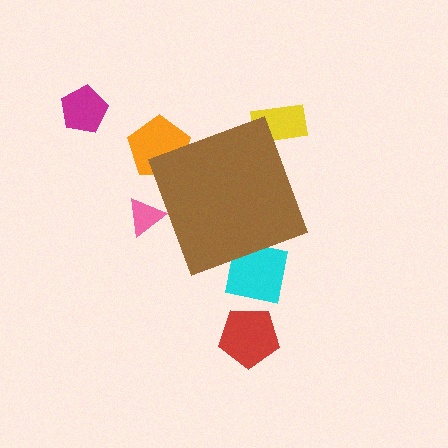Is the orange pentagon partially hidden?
Yes, the orange pentagon is partially hidden behind the brown diamond.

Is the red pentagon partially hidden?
No, the red pentagon is fully visible.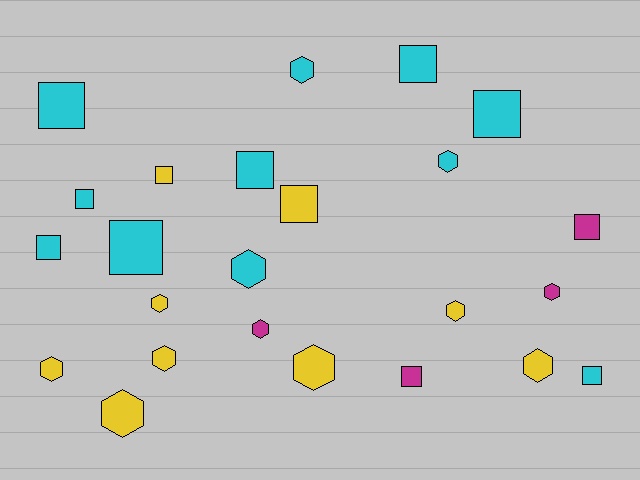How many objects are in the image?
There are 24 objects.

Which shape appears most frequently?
Square, with 12 objects.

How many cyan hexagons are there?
There are 3 cyan hexagons.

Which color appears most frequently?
Cyan, with 11 objects.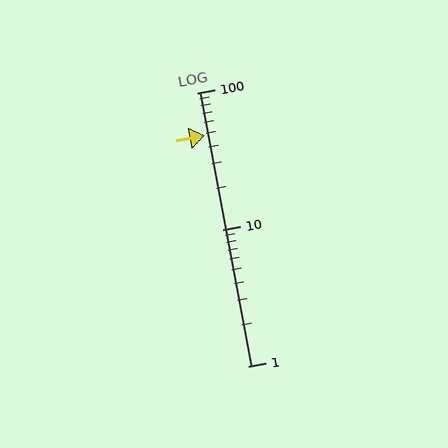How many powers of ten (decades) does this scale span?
The scale spans 2 decades, from 1 to 100.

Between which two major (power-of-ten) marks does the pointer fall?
The pointer is between 10 and 100.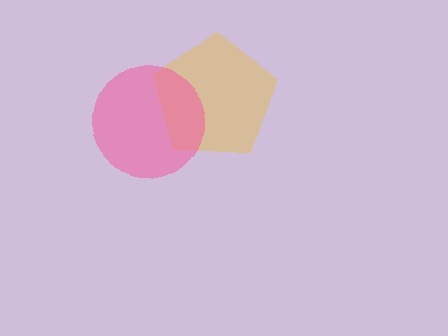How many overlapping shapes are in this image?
There are 2 overlapping shapes in the image.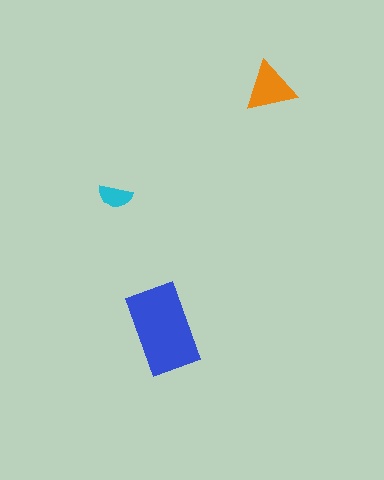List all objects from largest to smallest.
The blue rectangle, the orange triangle, the cyan semicircle.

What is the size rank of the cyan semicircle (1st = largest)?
3rd.